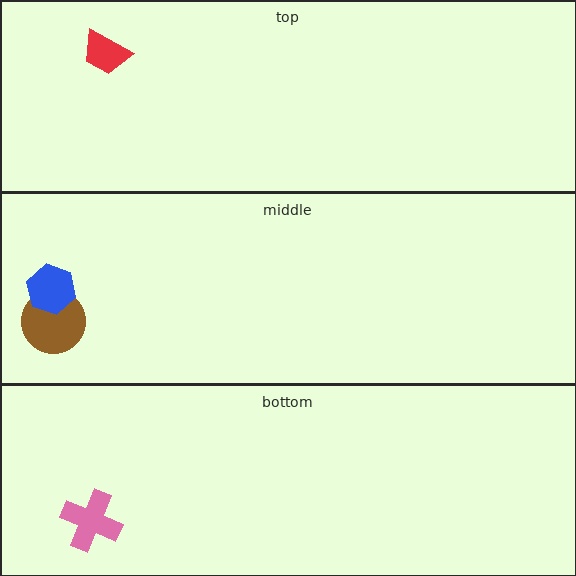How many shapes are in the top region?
1.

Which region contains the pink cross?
The bottom region.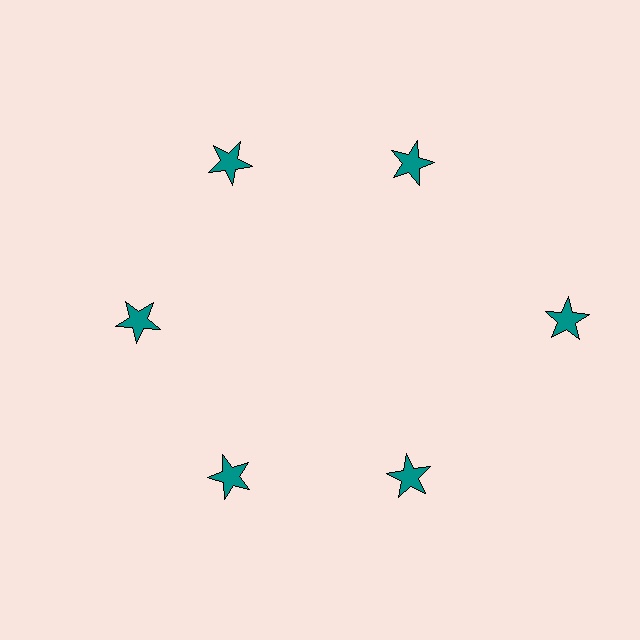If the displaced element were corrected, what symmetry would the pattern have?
It would have 6-fold rotational symmetry — the pattern would map onto itself every 60 degrees.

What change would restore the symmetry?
The symmetry would be restored by moving it inward, back onto the ring so that all 6 stars sit at equal angles and equal distance from the center.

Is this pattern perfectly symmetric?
No. The 6 teal stars are arranged in a ring, but one element near the 3 o'clock position is pushed outward from the center, breaking the 6-fold rotational symmetry.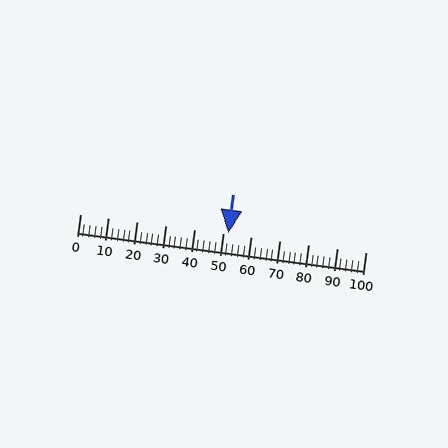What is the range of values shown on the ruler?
The ruler shows values from 0 to 100.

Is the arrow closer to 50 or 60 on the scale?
The arrow is closer to 50.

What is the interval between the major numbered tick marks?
The major tick marks are spaced 10 units apart.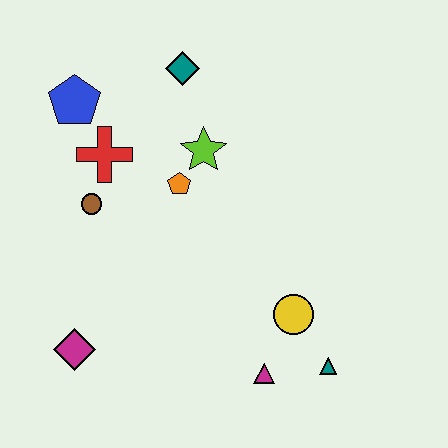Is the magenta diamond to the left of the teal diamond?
Yes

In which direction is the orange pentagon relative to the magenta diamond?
The orange pentagon is above the magenta diamond.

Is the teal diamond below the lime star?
No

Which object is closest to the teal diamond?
The lime star is closest to the teal diamond.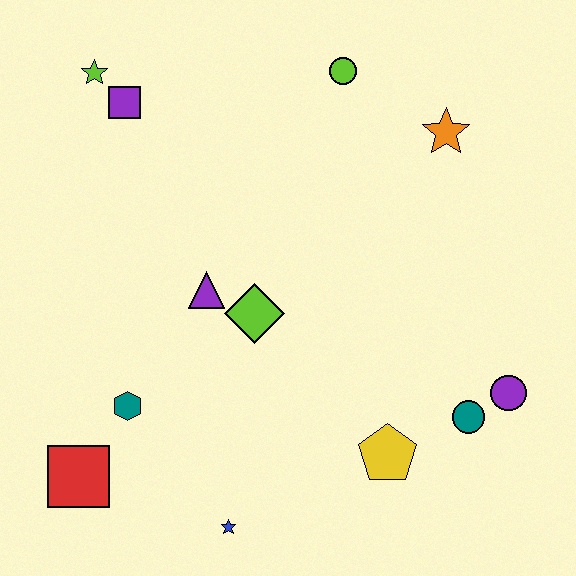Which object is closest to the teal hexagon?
The red square is closest to the teal hexagon.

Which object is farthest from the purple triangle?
The purple circle is farthest from the purple triangle.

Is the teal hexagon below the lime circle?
Yes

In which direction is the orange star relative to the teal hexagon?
The orange star is to the right of the teal hexagon.